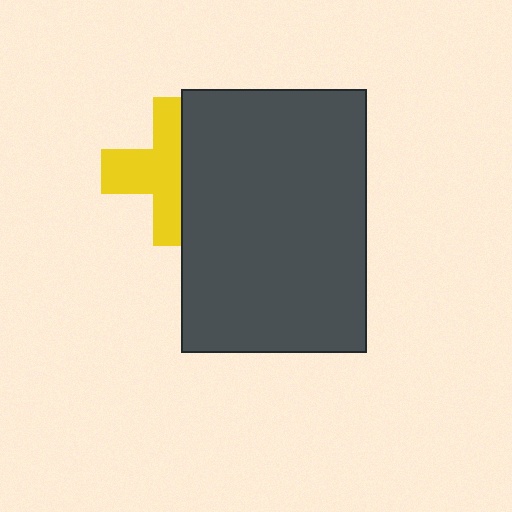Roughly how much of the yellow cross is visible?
About half of it is visible (roughly 58%).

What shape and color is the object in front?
The object in front is a dark gray rectangle.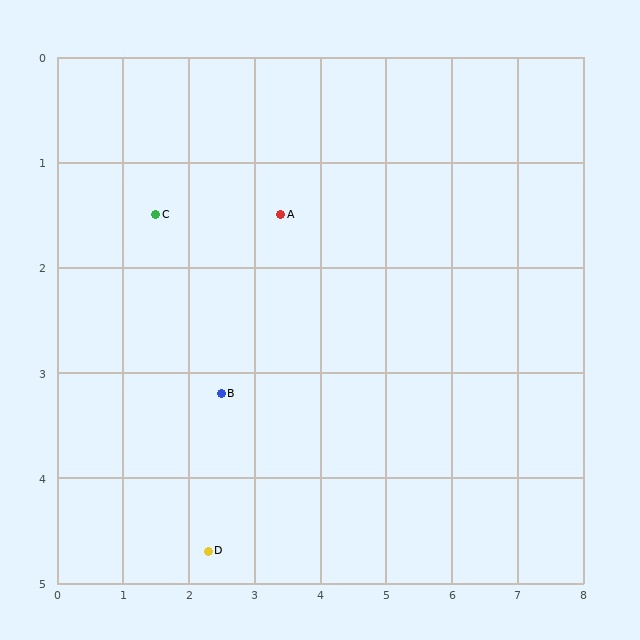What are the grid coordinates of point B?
Point B is at approximately (2.5, 3.2).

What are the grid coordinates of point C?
Point C is at approximately (1.5, 1.5).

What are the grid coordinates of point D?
Point D is at approximately (2.3, 4.7).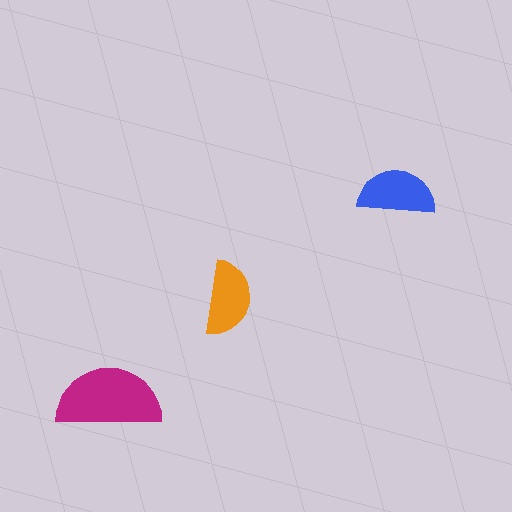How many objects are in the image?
There are 3 objects in the image.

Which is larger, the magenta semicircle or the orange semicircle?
The magenta one.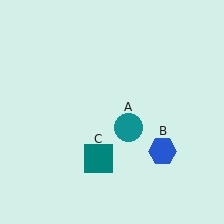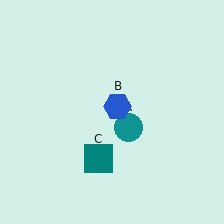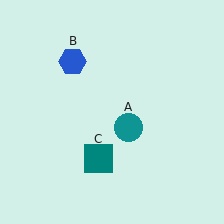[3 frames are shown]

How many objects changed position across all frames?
1 object changed position: blue hexagon (object B).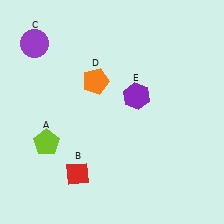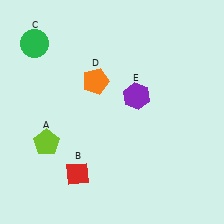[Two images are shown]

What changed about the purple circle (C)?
In Image 1, C is purple. In Image 2, it changed to green.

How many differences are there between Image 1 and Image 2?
There is 1 difference between the two images.